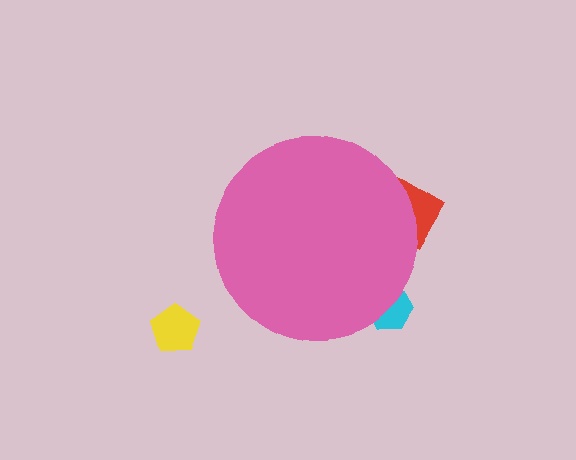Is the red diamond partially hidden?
Yes, the red diamond is partially hidden behind the pink circle.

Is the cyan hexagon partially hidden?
Yes, the cyan hexagon is partially hidden behind the pink circle.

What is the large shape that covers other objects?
A pink circle.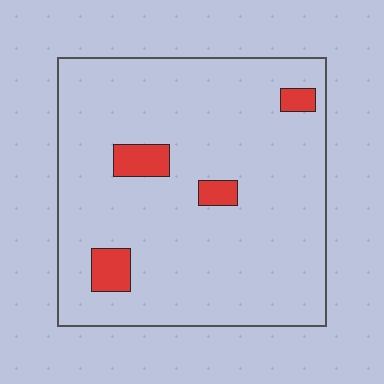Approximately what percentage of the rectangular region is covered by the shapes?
Approximately 10%.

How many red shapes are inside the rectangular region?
4.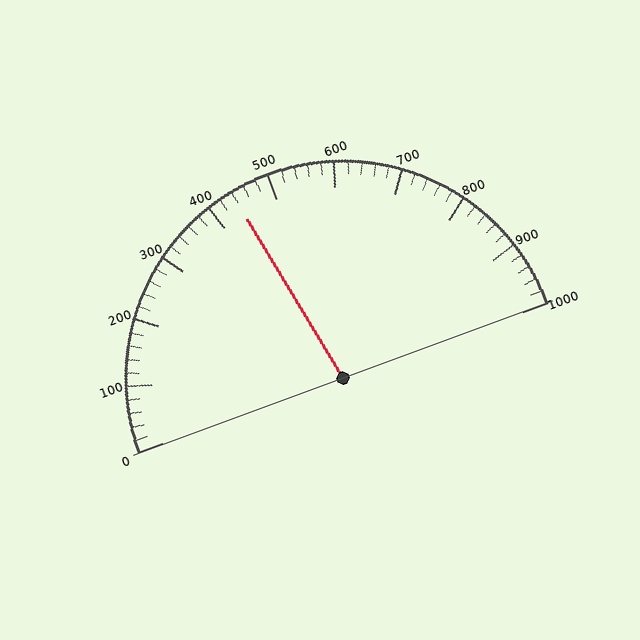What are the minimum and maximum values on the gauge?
The gauge ranges from 0 to 1000.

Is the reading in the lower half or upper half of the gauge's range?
The reading is in the lower half of the range (0 to 1000).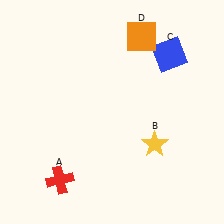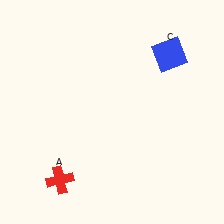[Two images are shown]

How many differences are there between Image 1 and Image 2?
There are 2 differences between the two images.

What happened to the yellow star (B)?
The yellow star (B) was removed in Image 2. It was in the bottom-right area of Image 1.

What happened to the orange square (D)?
The orange square (D) was removed in Image 2. It was in the top-right area of Image 1.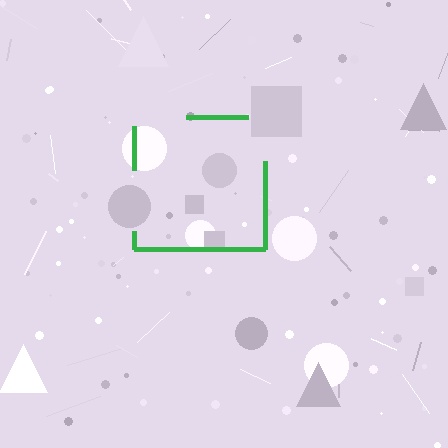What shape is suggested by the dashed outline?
The dashed outline suggests a square.